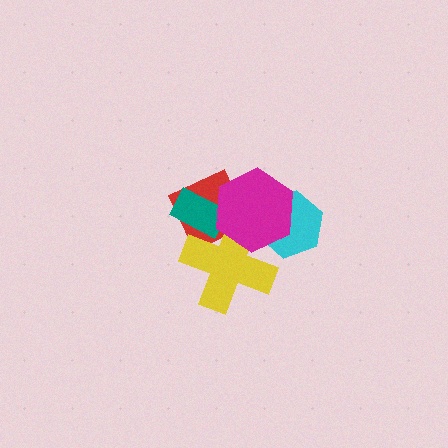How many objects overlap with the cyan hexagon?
2 objects overlap with the cyan hexagon.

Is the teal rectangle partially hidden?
Yes, it is partially covered by another shape.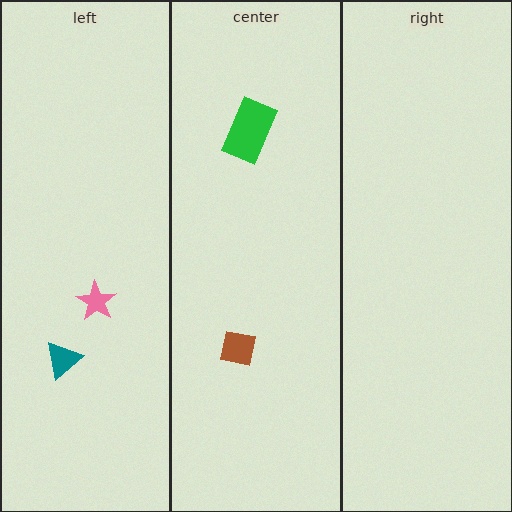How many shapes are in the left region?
2.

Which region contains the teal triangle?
The left region.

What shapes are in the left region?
The pink star, the teal triangle.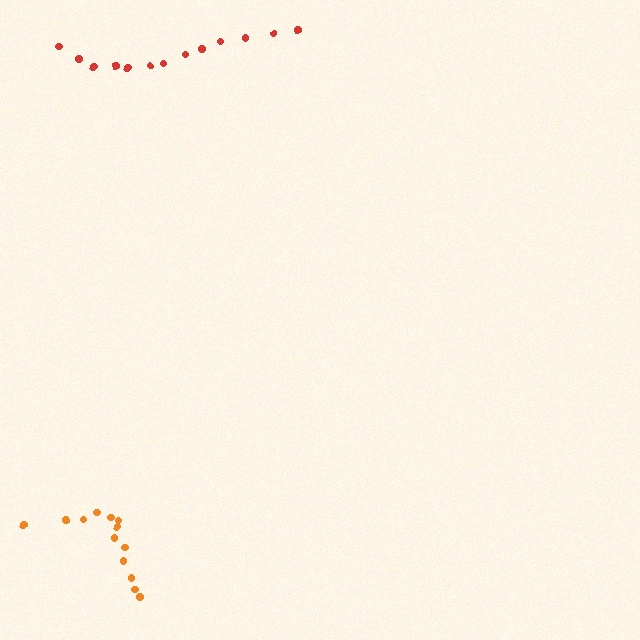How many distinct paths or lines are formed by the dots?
There are 2 distinct paths.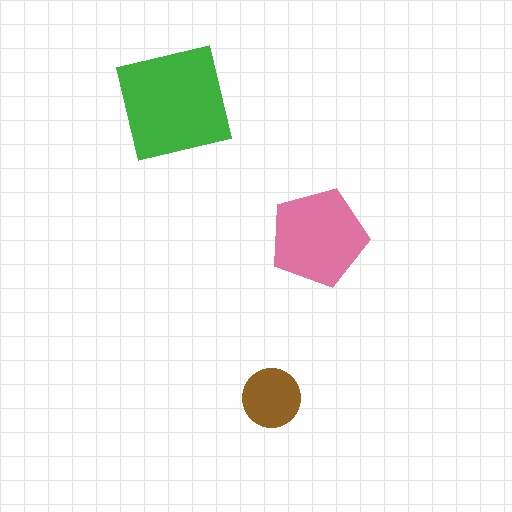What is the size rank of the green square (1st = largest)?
1st.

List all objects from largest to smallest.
The green square, the pink pentagon, the brown circle.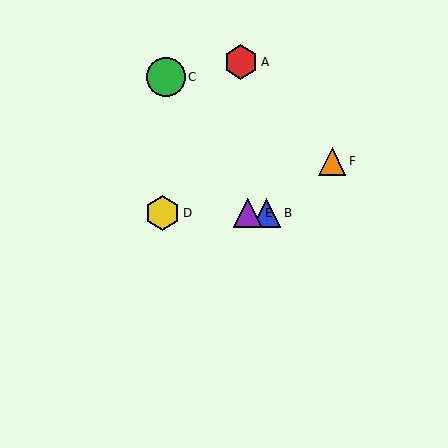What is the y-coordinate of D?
Object D is at y≈213.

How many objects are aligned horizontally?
3 objects (B, D, E) are aligned horizontally.